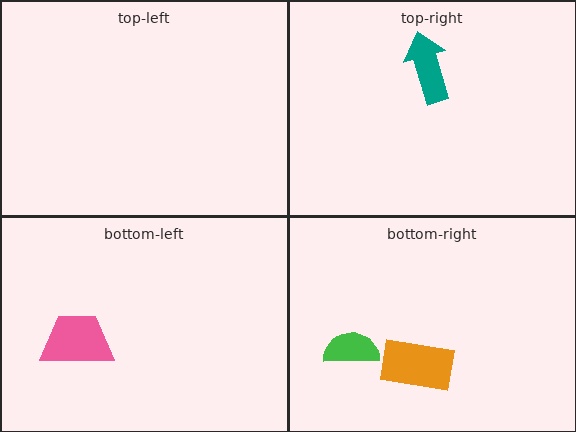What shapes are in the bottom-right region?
The orange rectangle, the green semicircle.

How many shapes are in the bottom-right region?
2.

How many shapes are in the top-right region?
1.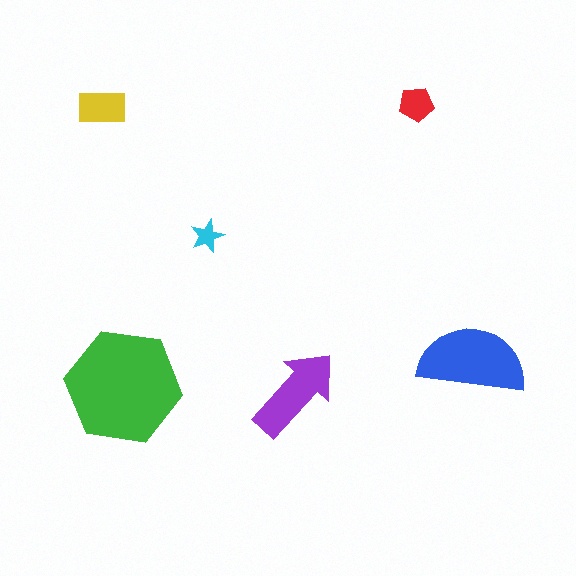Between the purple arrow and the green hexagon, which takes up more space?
The green hexagon.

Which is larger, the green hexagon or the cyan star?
The green hexagon.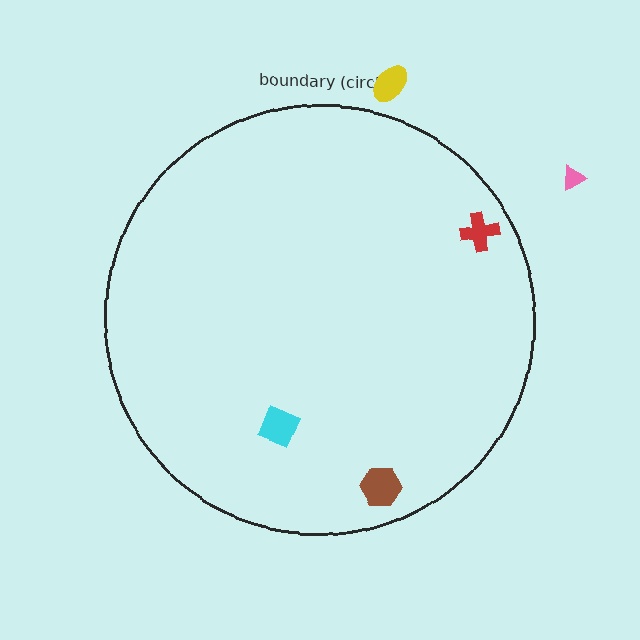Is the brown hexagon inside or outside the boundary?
Inside.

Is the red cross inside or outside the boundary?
Inside.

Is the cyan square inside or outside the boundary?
Inside.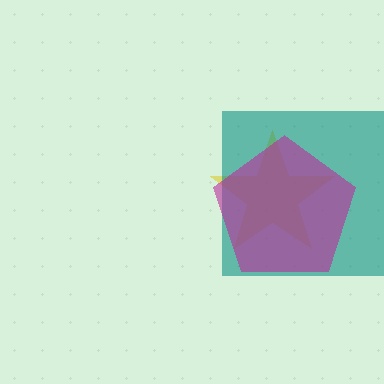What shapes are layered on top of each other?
The layered shapes are: a yellow star, a teal square, a magenta pentagon.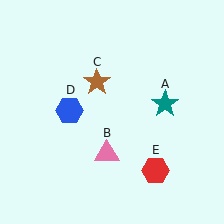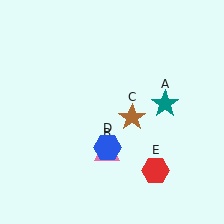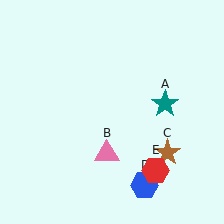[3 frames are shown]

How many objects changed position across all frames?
2 objects changed position: brown star (object C), blue hexagon (object D).